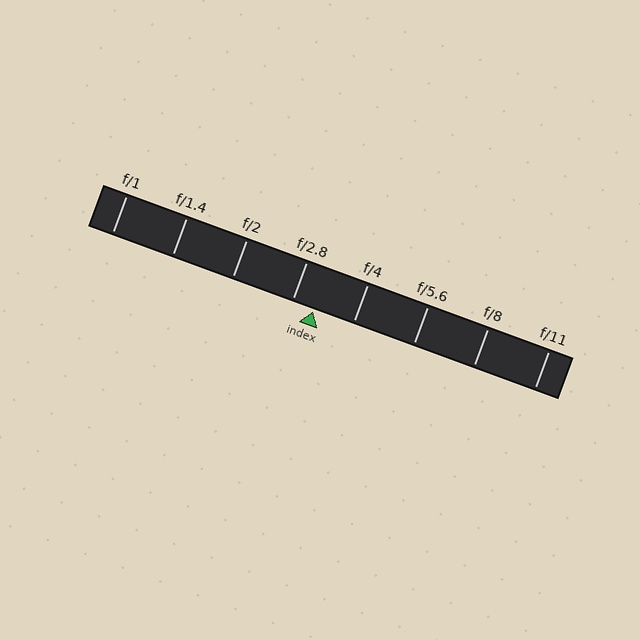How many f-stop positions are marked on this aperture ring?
There are 8 f-stop positions marked.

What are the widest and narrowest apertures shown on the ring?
The widest aperture shown is f/1 and the narrowest is f/11.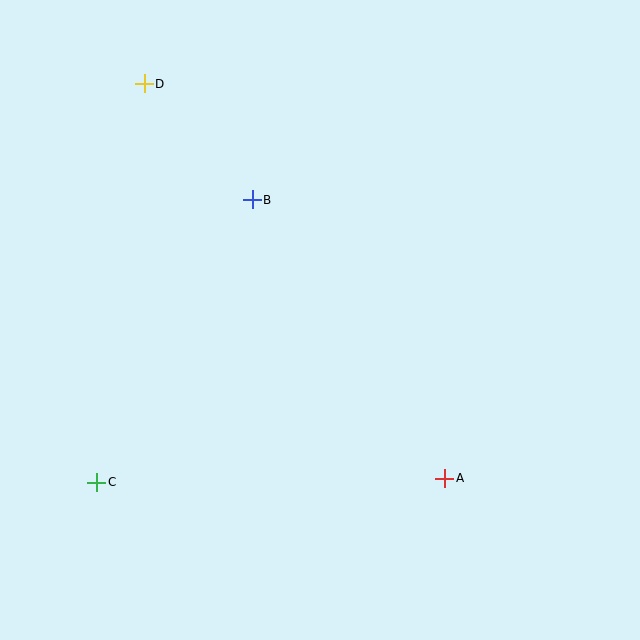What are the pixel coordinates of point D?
Point D is at (144, 84).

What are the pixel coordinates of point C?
Point C is at (97, 482).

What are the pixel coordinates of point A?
Point A is at (445, 478).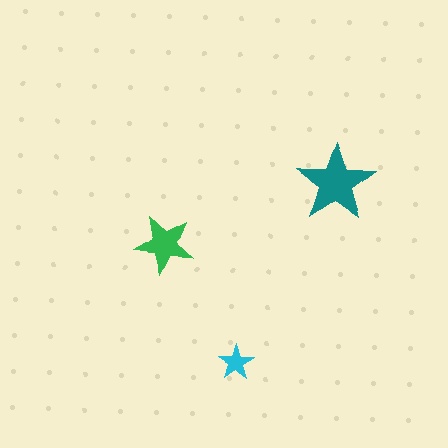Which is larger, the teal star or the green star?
The teal one.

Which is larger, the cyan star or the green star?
The green one.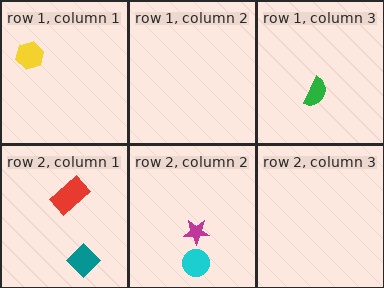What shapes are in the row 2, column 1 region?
The teal diamond, the red rectangle.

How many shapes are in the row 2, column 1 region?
2.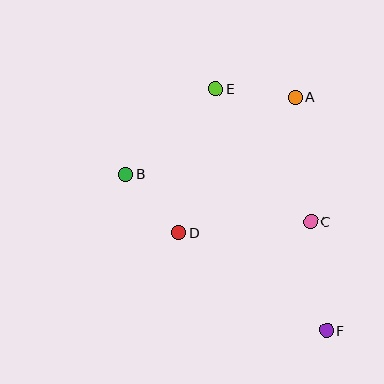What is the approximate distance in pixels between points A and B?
The distance between A and B is approximately 185 pixels.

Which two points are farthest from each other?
Points E and F are farthest from each other.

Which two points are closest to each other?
Points B and D are closest to each other.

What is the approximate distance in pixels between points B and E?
The distance between B and E is approximately 124 pixels.